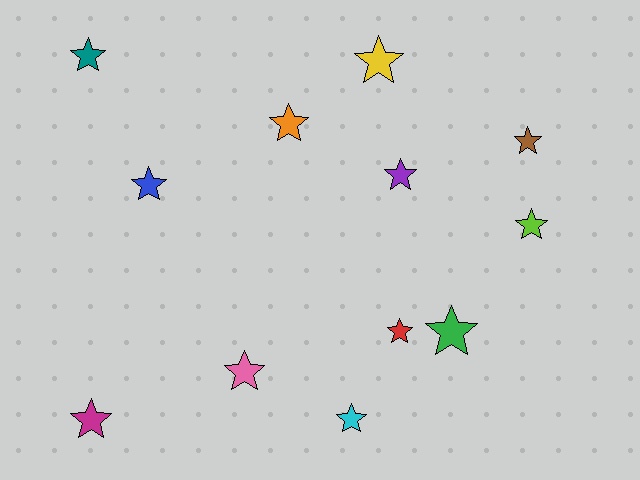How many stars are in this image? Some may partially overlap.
There are 12 stars.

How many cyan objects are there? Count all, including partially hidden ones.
There is 1 cyan object.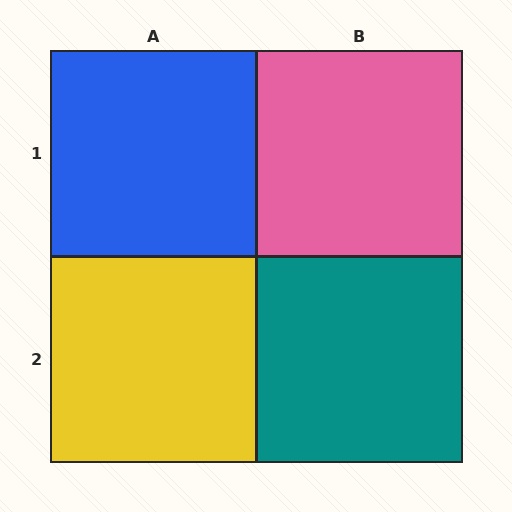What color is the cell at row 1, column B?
Pink.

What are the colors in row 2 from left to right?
Yellow, teal.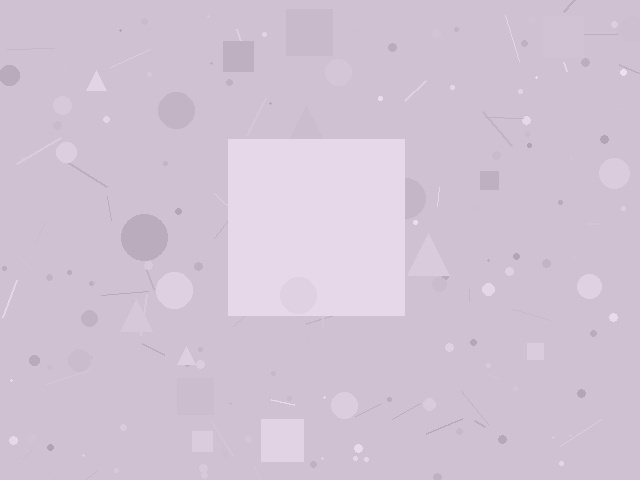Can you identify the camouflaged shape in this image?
The camouflaged shape is a square.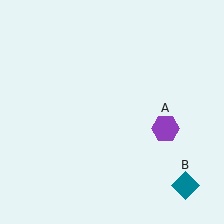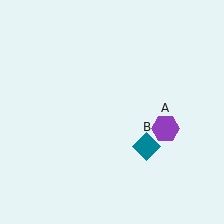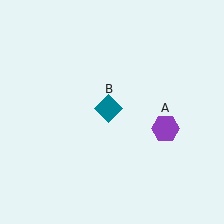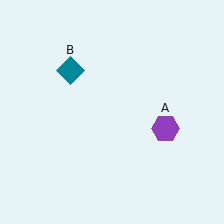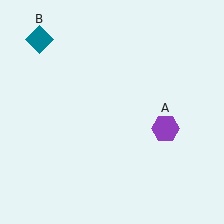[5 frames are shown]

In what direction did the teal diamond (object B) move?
The teal diamond (object B) moved up and to the left.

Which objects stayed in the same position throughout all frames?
Purple hexagon (object A) remained stationary.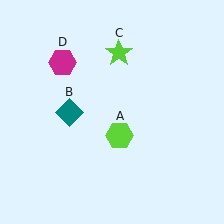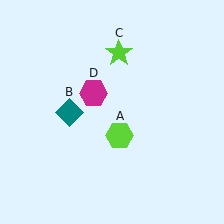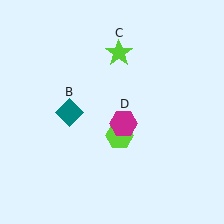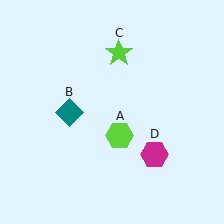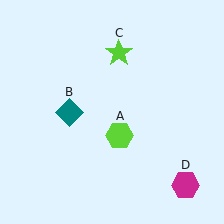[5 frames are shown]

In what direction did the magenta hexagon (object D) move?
The magenta hexagon (object D) moved down and to the right.